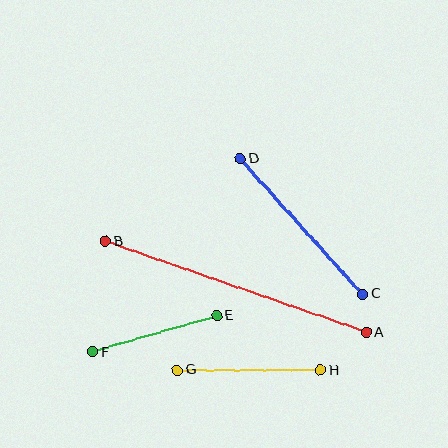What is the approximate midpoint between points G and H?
The midpoint is at approximately (249, 370) pixels.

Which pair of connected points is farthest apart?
Points A and B are farthest apart.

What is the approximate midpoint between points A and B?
The midpoint is at approximately (236, 287) pixels.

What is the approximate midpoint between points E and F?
The midpoint is at approximately (155, 334) pixels.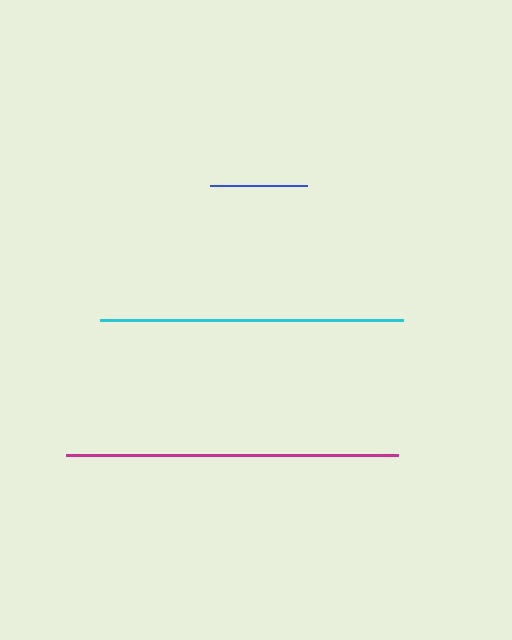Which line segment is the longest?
The magenta line is the longest at approximately 332 pixels.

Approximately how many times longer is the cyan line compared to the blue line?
The cyan line is approximately 3.2 times the length of the blue line.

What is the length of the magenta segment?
The magenta segment is approximately 332 pixels long.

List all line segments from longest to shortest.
From longest to shortest: magenta, cyan, blue.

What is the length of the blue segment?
The blue segment is approximately 96 pixels long.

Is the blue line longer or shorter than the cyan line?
The cyan line is longer than the blue line.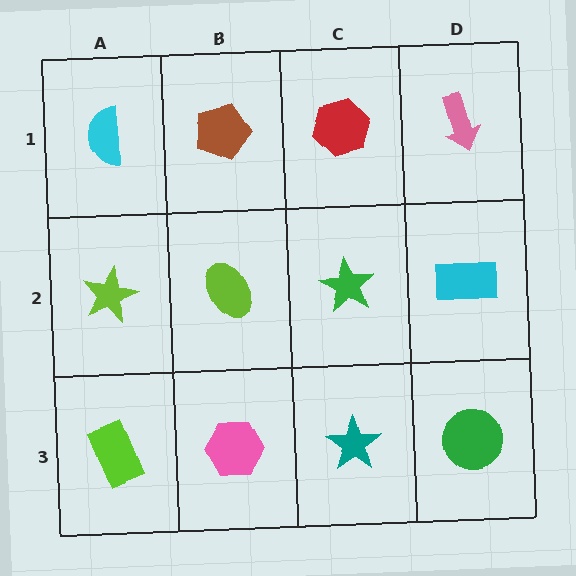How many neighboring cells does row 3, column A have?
2.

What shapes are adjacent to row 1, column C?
A green star (row 2, column C), a brown pentagon (row 1, column B), a pink arrow (row 1, column D).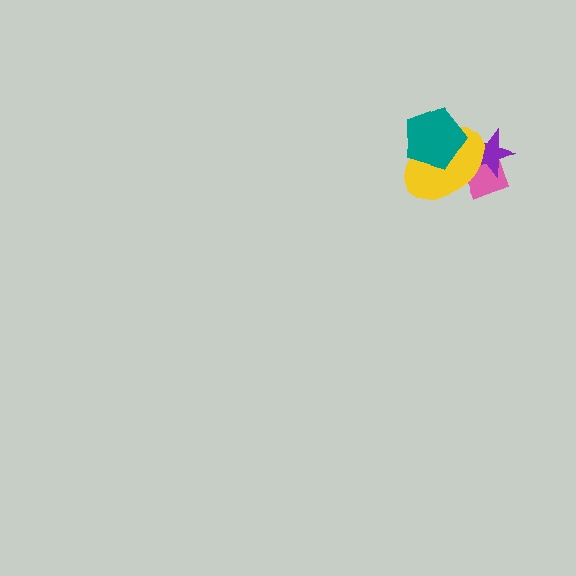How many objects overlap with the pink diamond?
2 objects overlap with the pink diamond.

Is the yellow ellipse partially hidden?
Yes, it is partially covered by another shape.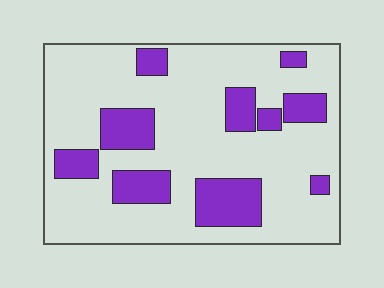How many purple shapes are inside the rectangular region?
10.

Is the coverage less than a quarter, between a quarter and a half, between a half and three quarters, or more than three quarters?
Less than a quarter.